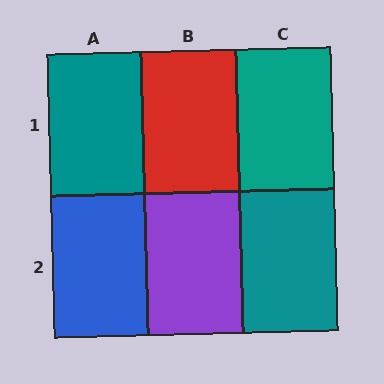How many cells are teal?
3 cells are teal.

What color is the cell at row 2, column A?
Blue.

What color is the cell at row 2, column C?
Teal.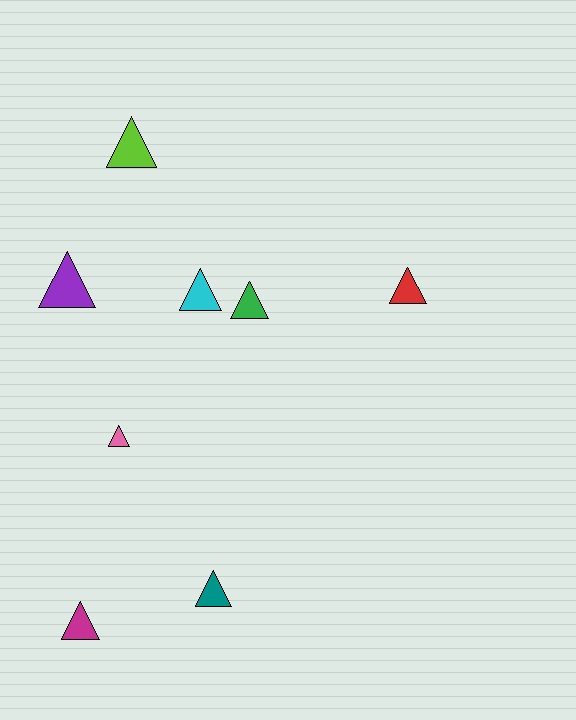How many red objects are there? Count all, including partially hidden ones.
There is 1 red object.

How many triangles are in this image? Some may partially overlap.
There are 8 triangles.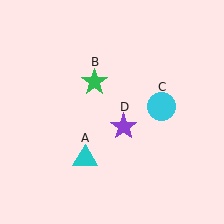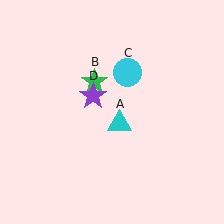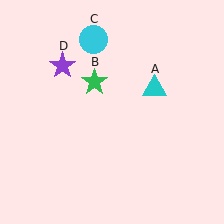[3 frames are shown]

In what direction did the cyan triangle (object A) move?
The cyan triangle (object A) moved up and to the right.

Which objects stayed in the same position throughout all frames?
Green star (object B) remained stationary.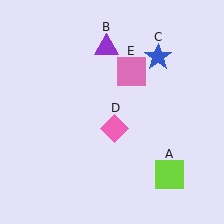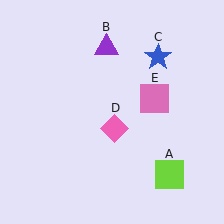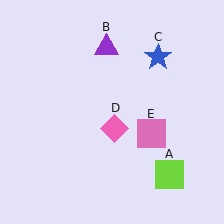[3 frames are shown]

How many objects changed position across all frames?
1 object changed position: pink square (object E).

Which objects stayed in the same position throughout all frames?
Lime square (object A) and purple triangle (object B) and blue star (object C) and pink diamond (object D) remained stationary.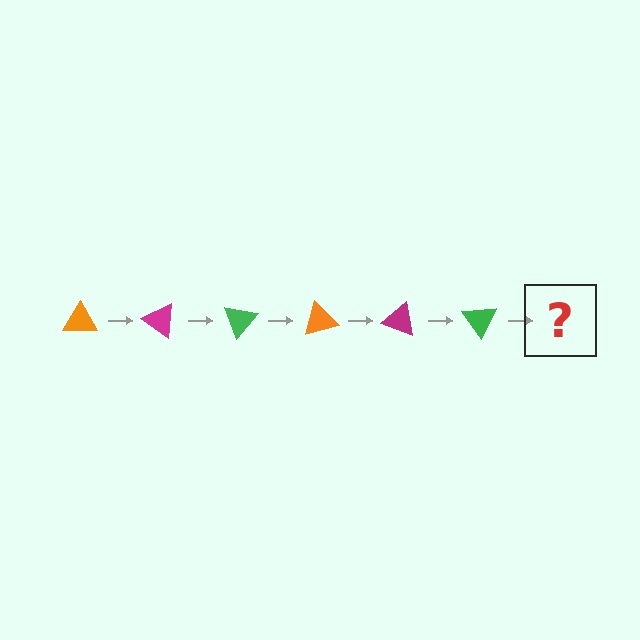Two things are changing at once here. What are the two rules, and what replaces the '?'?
The two rules are that it rotates 35 degrees each step and the color cycles through orange, magenta, and green. The '?' should be an orange triangle, rotated 210 degrees from the start.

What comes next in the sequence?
The next element should be an orange triangle, rotated 210 degrees from the start.